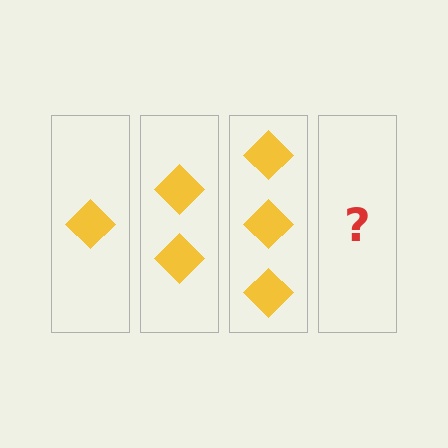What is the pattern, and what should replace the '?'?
The pattern is that each step adds one more diamond. The '?' should be 4 diamonds.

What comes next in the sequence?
The next element should be 4 diamonds.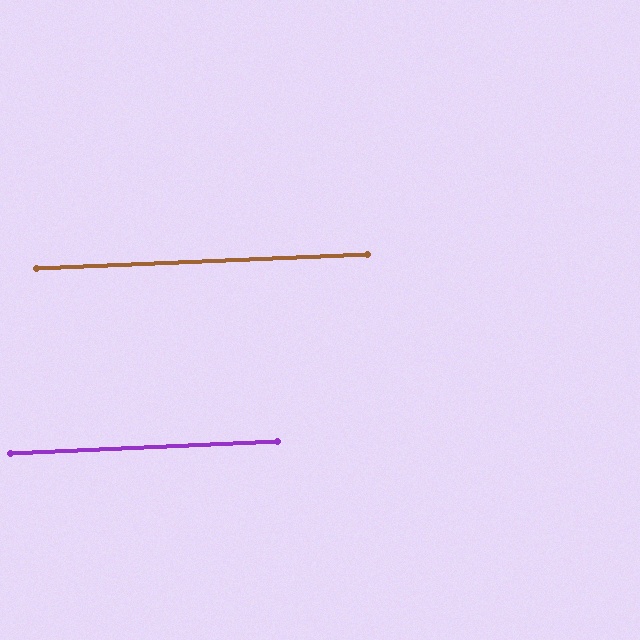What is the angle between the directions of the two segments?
Approximately 0 degrees.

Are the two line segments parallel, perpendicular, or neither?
Parallel — their directions differ by only 0.3°.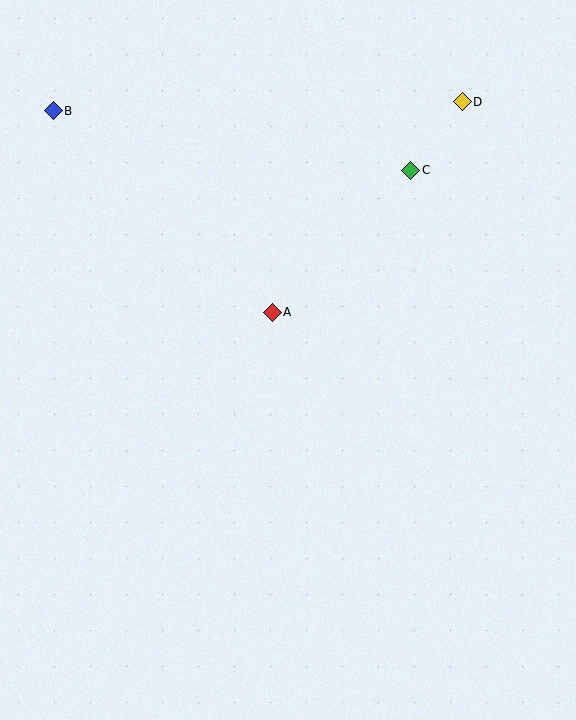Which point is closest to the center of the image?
Point A at (272, 312) is closest to the center.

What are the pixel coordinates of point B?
Point B is at (53, 111).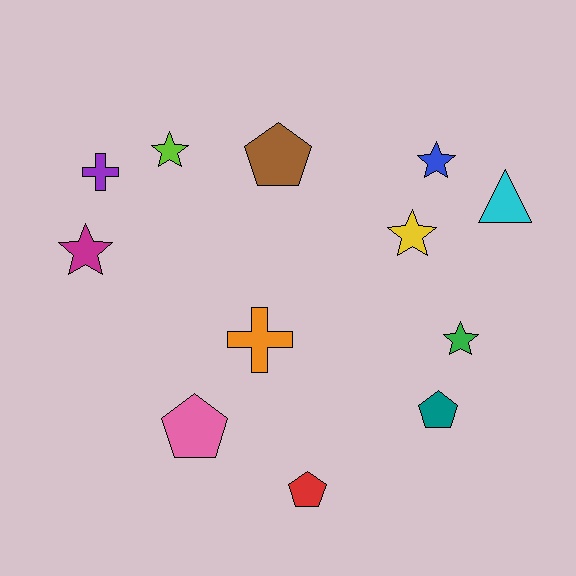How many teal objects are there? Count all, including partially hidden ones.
There is 1 teal object.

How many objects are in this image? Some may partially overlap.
There are 12 objects.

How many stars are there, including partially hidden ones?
There are 5 stars.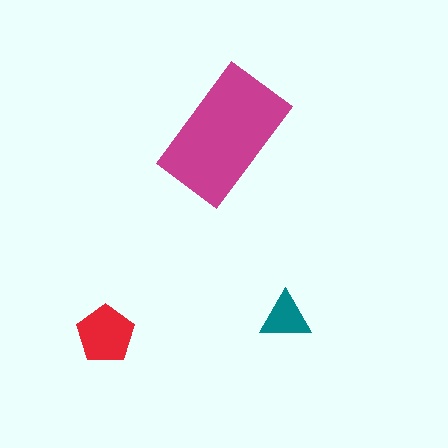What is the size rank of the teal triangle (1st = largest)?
3rd.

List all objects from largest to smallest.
The magenta rectangle, the red pentagon, the teal triangle.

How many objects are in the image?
There are 3 objects in the image.